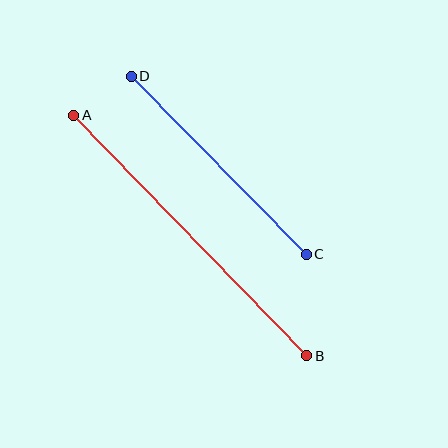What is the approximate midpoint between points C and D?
The midpoint is at approximately (219, 165) pixels.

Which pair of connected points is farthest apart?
Points A and B are farthest apart.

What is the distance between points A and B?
The distance is approximately 335 pixels.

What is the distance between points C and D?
The distance is approximately 250 pixels.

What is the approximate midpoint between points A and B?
The midpoint is at approximately (190, 236) pixels.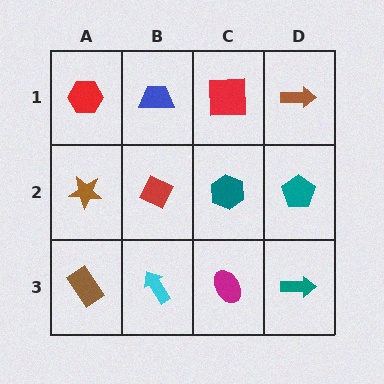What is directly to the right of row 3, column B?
A magenta ellipse.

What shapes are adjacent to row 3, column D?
A teal pentagon (row 2, column D), a magenta ellipse (row 3, column C).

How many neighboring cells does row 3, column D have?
2.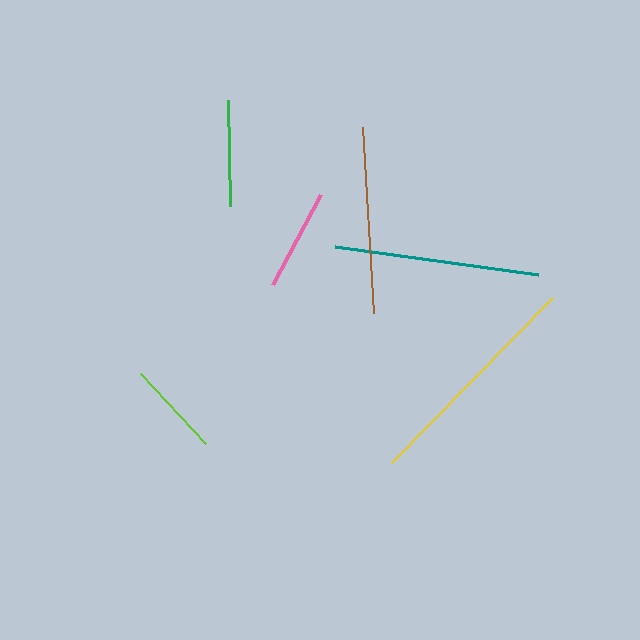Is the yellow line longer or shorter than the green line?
The yellow line is longer than the green line.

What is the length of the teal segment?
The teal segment is approximately 204 pixels long.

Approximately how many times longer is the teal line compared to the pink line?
The teal line is approximately 2.0 times the length of the pink line.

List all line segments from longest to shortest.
From longest to shortest: yellow, teal, brown, green, pink, lime.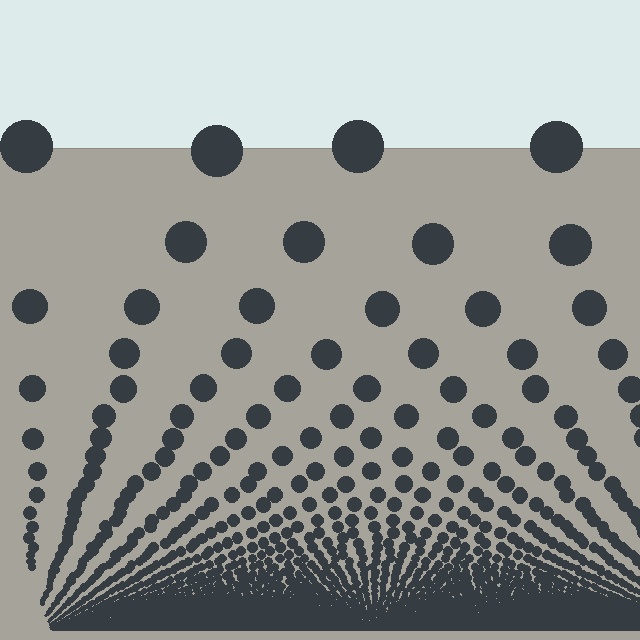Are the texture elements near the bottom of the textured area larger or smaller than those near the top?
Smaller. The gradient is inverted — elements near the bottom are smaller and denser.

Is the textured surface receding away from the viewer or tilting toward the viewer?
The surface appears to tilt toward the viewer. Texture elements get larger and sparser toward the top.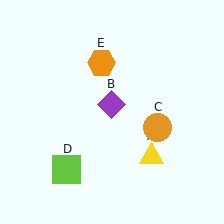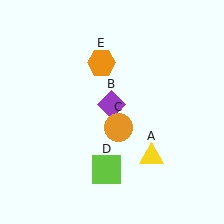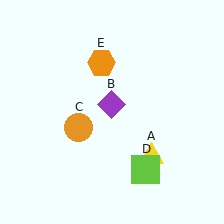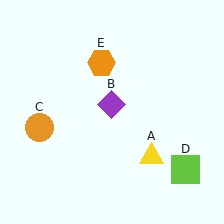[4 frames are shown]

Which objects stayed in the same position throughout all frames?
Yellow triangle (object A) and purple diamond (object B) and orange hexagon (object E) remained stationary.